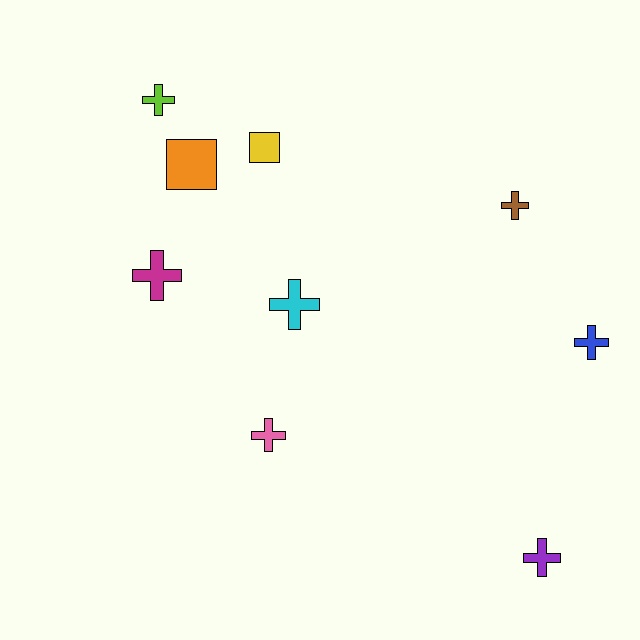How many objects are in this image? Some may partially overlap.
There are 9 objects.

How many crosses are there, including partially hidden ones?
There are 7 crosses.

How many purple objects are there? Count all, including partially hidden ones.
There is 1 purple object.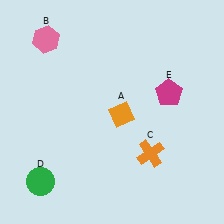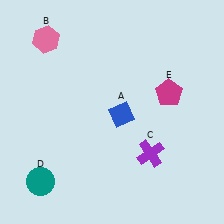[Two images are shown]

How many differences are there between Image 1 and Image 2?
There are 3 differences between the two images.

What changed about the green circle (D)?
In Image 1, D is green. In Image 2, it changed to teal.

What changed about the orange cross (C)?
In Image 1, C is orange. In Image 2, it changed to purple.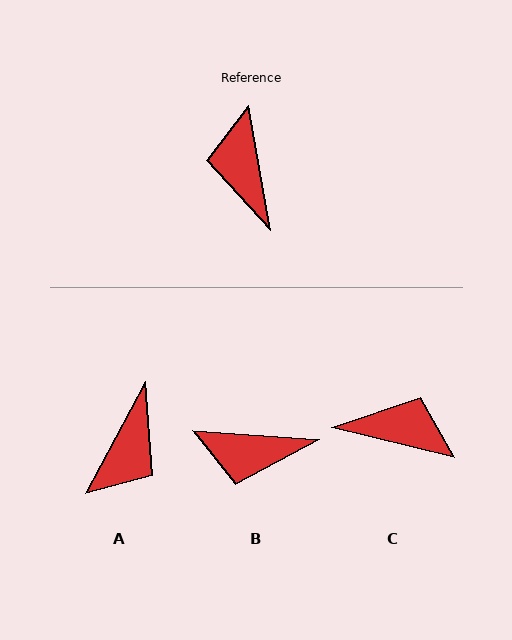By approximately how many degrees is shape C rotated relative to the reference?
Approximately 114 degrees clockwise.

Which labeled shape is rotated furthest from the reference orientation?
A, about 142 degrees away.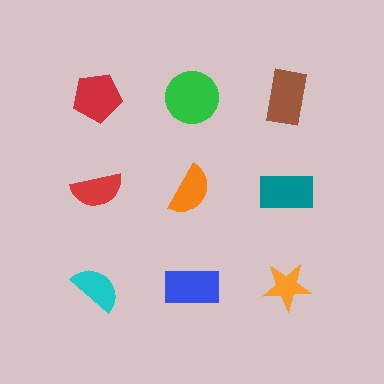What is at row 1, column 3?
A brown rectangle.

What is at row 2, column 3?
A teal rectangle.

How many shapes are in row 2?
3 shapes.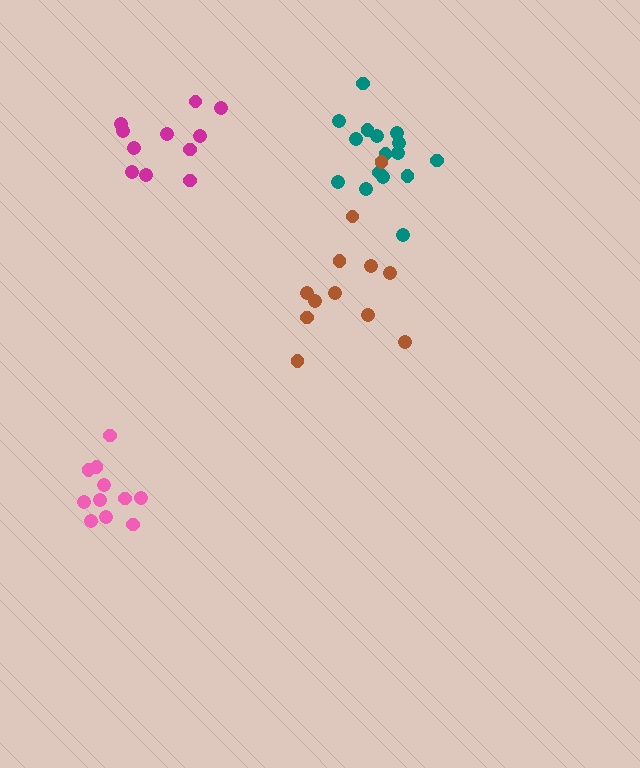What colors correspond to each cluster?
The clusters are colored: pink, teal, brown, magenta.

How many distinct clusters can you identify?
There are 4 distinct clusters.